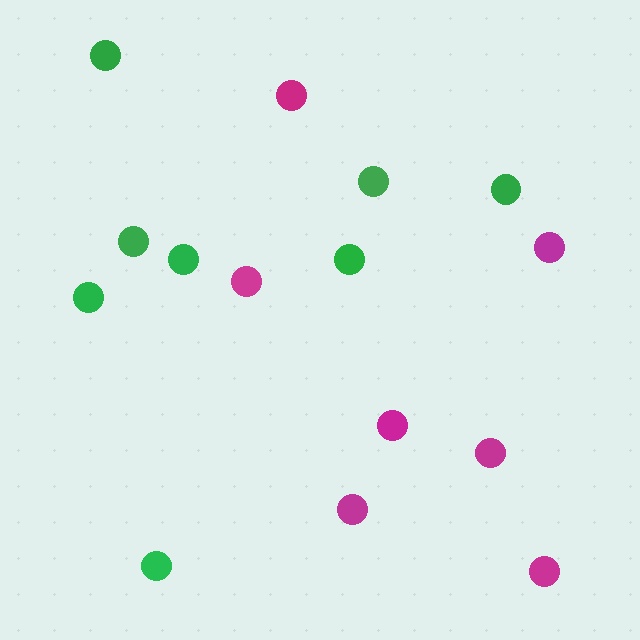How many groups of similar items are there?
There are 2 groups: one group of magenta circles (7) and one group of green circles (8).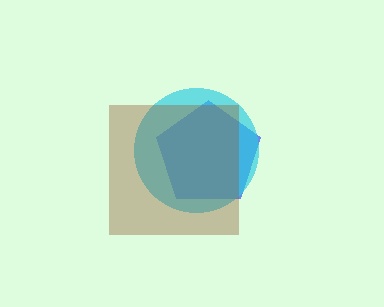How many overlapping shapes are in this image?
There are 3 overlapping shapes in the image.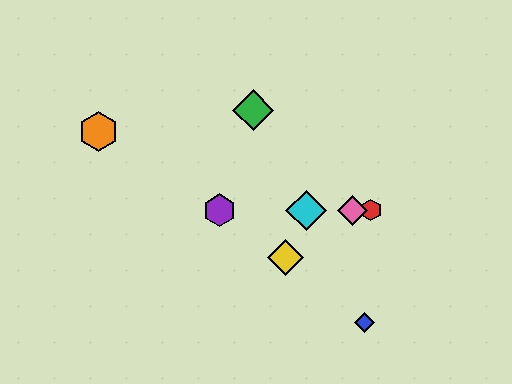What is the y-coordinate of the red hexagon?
The red hexagon is at y≈210.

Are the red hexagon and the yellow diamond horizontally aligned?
No, the red hexagon is at y≈210 and the yellow diamond is at y≈258.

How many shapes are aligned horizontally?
4 shapes (the red hexagon, the purple hexagon, the cyan diamond, the pink diamond) are aligned horizontally.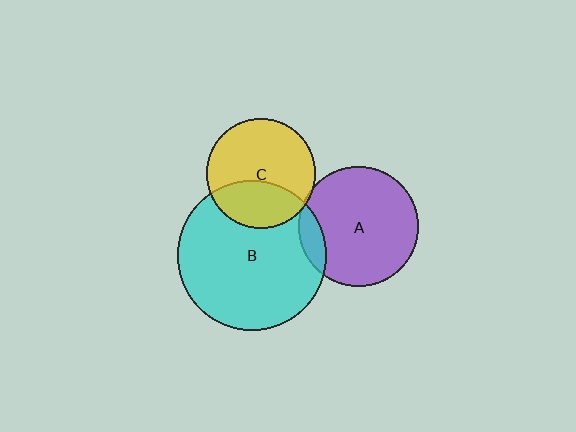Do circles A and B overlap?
Yes.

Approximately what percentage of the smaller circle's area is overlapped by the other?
Approximately 10%.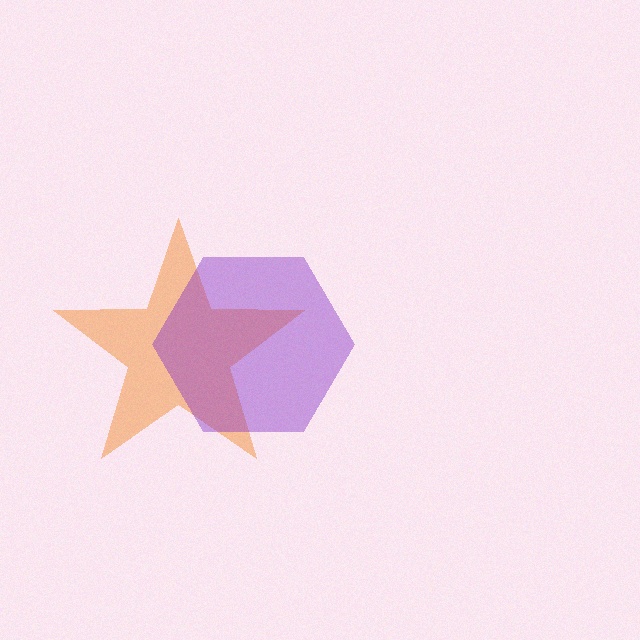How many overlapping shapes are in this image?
There are 2 overlapping shapes in the image.